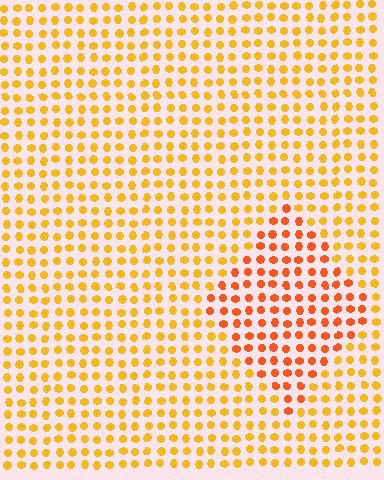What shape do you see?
I see a diamond.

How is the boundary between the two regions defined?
The boundary is defined purely by a slight shift in hue (about 29 degrees). Spacing, size, and orientation are identical on both sides.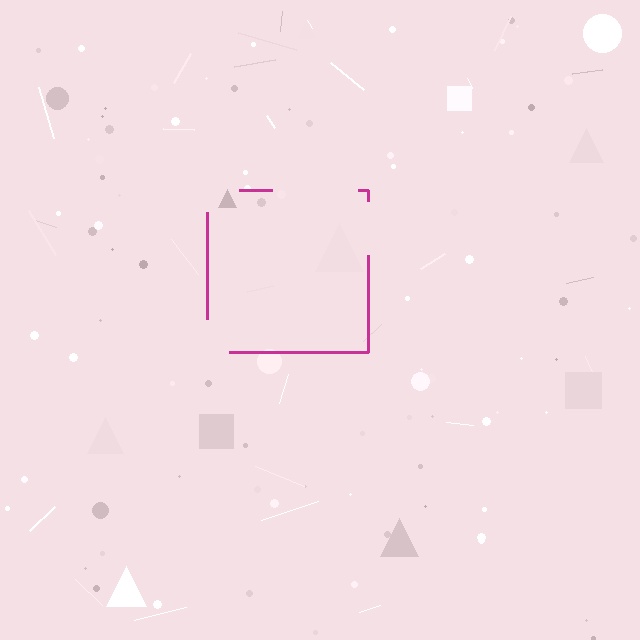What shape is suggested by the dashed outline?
The dashed outline suggests a square.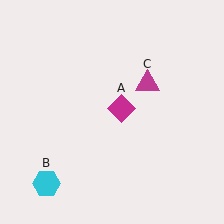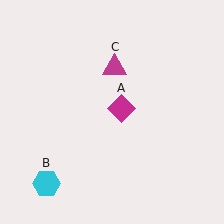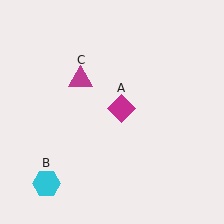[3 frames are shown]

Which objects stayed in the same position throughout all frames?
Magenta diamond (object A) and cyan hexagon (object B) remained stationary.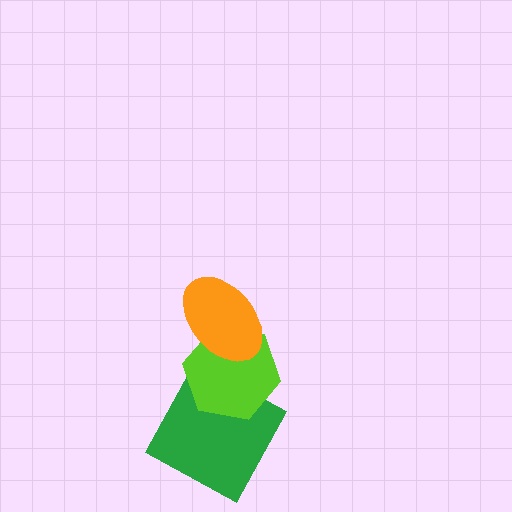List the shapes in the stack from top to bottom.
From top to bottom: the orange ellipse, the lime hexagon, the green square.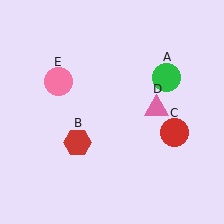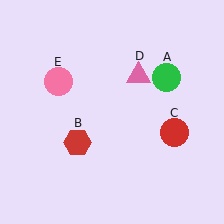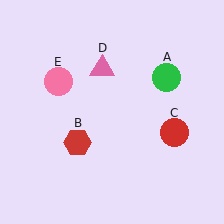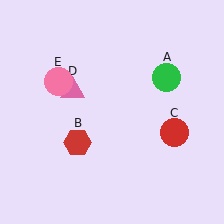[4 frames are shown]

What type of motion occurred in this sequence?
The pink triangle (object D) rotated counterclockwise around the center of the scene.